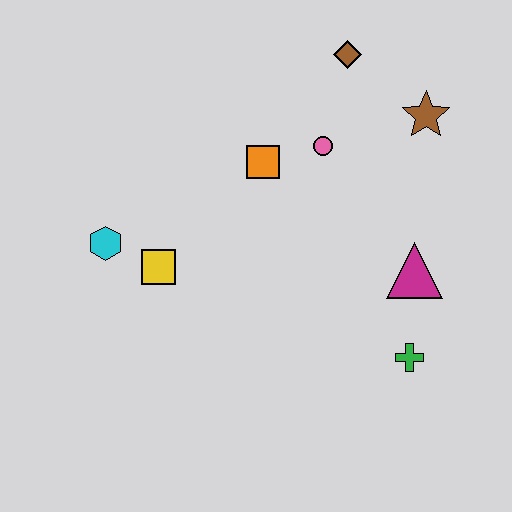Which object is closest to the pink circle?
The orange square is closest to the pink circle.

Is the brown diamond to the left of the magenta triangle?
Yes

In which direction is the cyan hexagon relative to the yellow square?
The cyan hexagon is to the left of the yellow square.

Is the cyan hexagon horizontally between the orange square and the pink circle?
No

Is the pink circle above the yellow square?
Yes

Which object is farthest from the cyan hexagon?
The brown star is farthest from the cyan hexagon.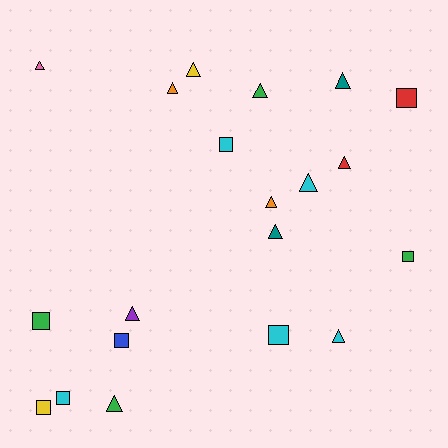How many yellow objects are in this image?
There are 2 yellow objects.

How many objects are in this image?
There are 20 objects.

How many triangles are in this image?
There are 12 triangles.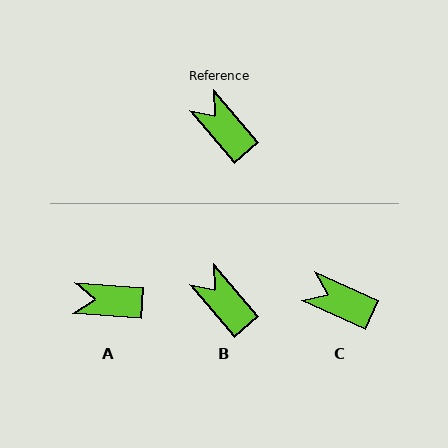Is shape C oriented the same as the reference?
No, it is off by about 25 degrees.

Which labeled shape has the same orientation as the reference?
B.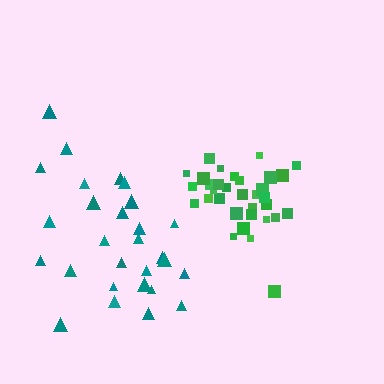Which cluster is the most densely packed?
Green.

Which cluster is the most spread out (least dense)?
Teal.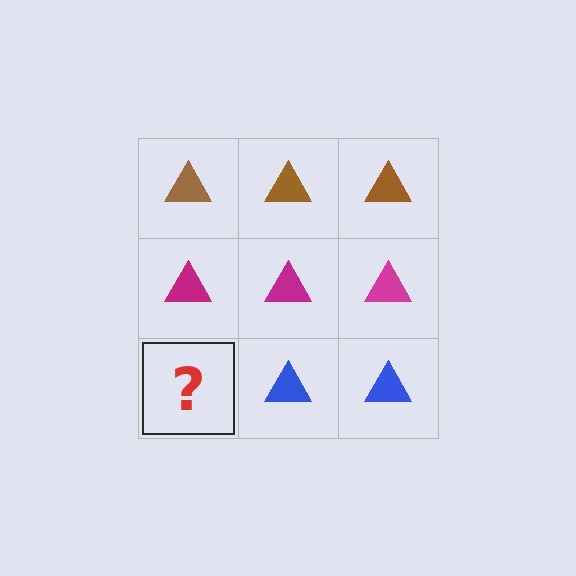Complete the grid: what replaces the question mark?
The question mark should be replaced with a blue triangle.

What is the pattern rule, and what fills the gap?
The rule is that each row has a consistent color. The gap should be filled with a blue triangle.